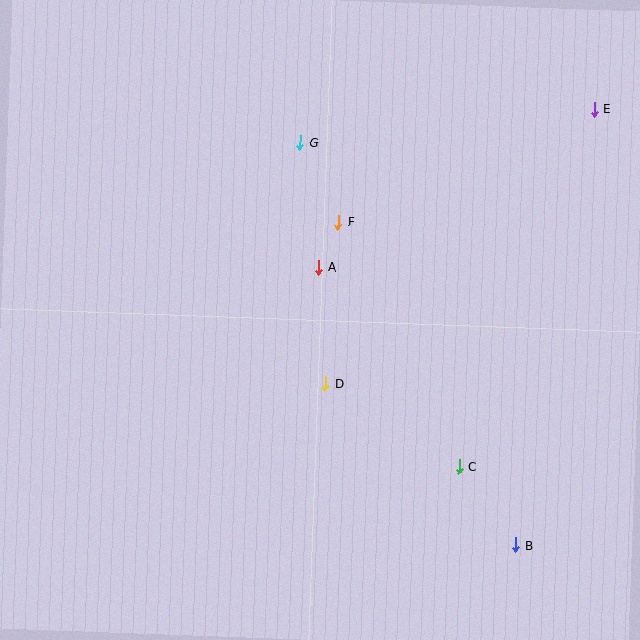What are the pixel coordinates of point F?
Point F is at (338, 222).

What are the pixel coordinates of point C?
Point C is at (459, 467).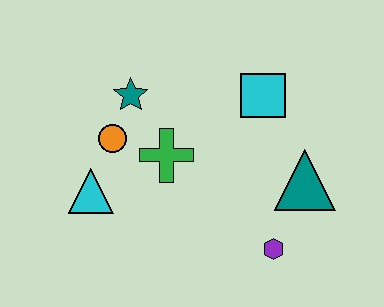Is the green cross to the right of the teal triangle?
No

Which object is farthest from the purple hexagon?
The teal star is farthest from the purple hexagon.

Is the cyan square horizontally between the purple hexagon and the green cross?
Yes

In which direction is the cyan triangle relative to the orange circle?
The cyan triangle is below the orange circle.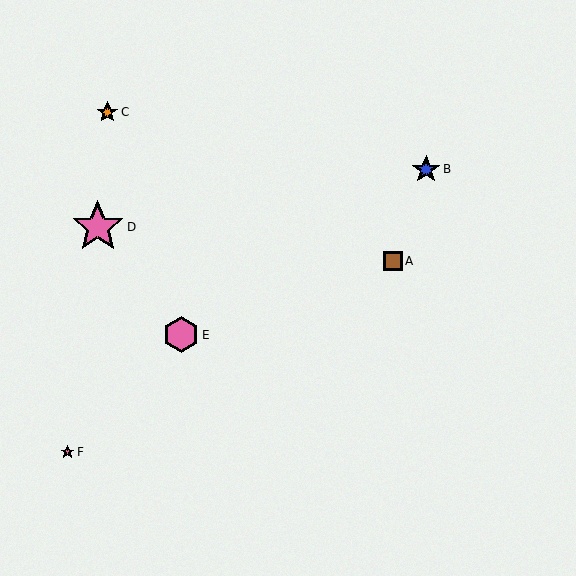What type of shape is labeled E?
Shape E is a pink hexagon.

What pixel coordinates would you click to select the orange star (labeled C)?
Click at (107, 112) to select the orange star C.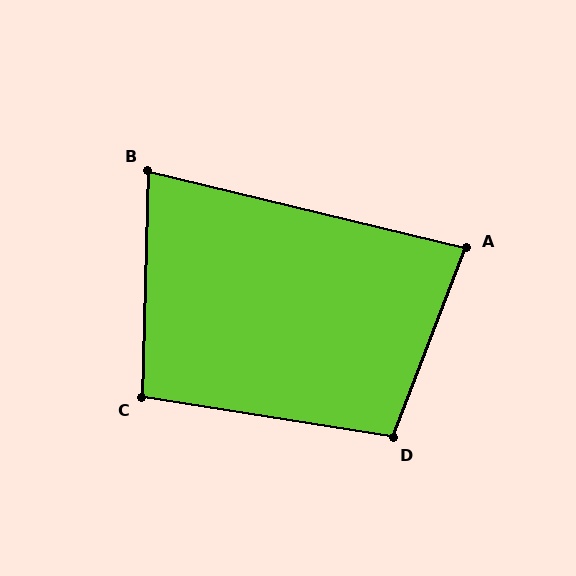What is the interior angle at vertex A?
Approximately 82 degrees (acute).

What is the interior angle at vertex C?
Approximately 98 degrees (obtuse).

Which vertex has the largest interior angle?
D, at approximately 102 degrees.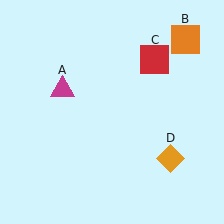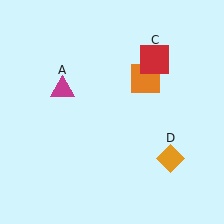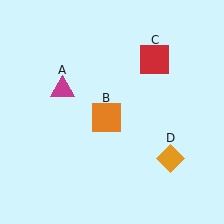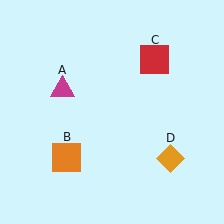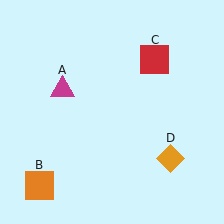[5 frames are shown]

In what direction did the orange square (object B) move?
The orange square (object B) moved down and to the left.